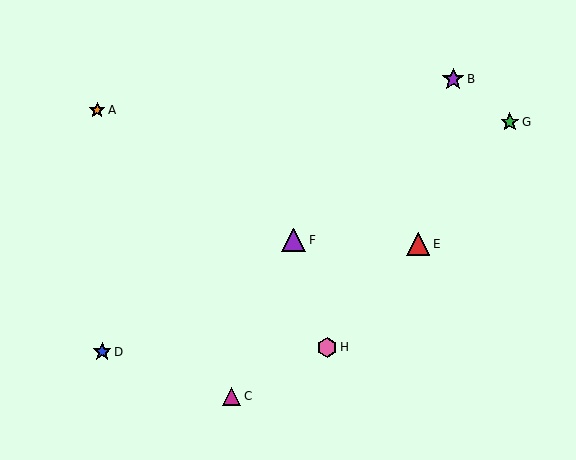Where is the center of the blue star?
The center of the blue star is at (102, 352).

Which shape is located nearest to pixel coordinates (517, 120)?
The green star (labeled G) at (510, 122) is nearest to that location.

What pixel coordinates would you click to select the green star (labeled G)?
Click at (510, 122) to select the green star G.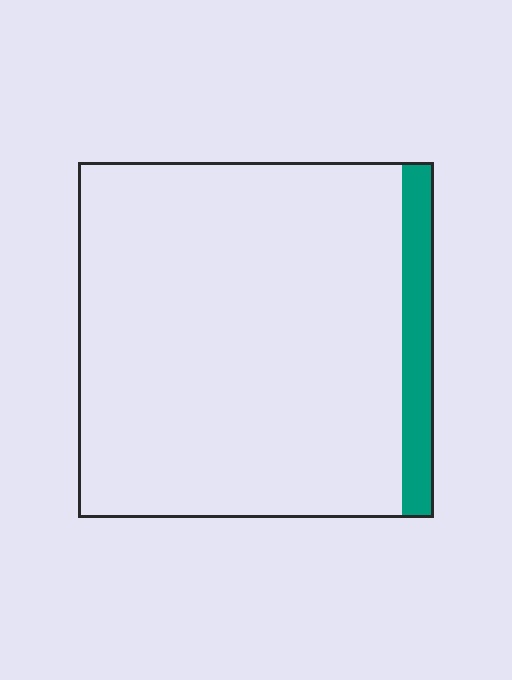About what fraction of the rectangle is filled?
About one tenth (1/10).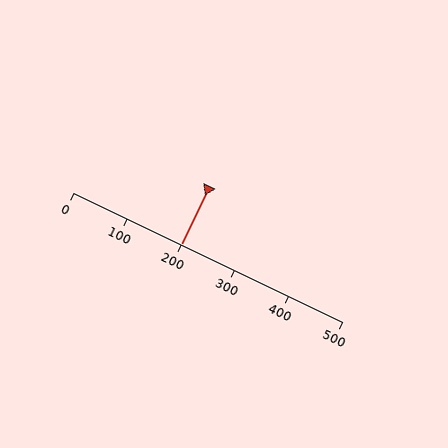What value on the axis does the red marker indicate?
The marker indicates approximately 200.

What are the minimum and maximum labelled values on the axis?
The axis runs from 0 to 500.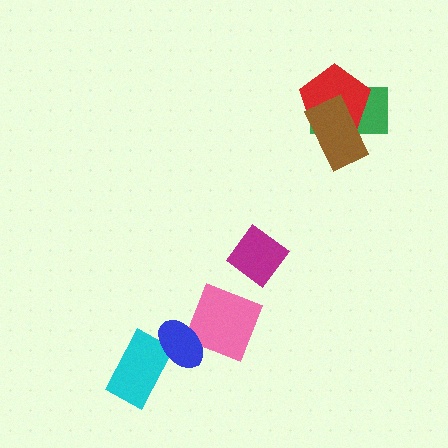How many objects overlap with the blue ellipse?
2 objects overlap with the blue ellipse.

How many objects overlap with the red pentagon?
2 objects overlap with the red pentagon.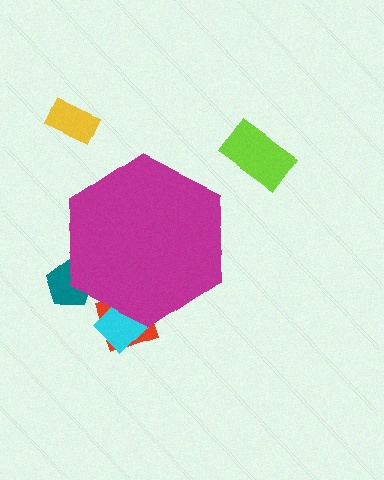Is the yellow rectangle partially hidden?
No, the yellow rectangle is fully visible.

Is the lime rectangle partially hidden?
No, the lime rectangle is fully visible.